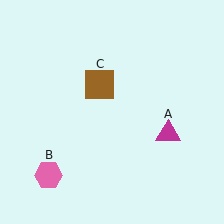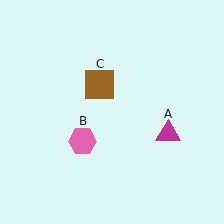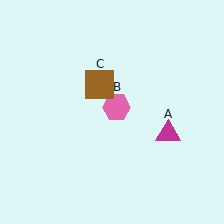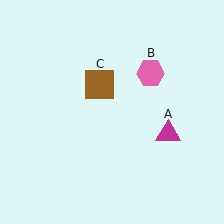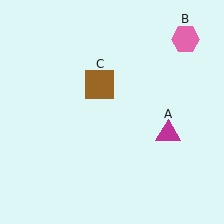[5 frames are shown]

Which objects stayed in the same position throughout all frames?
Magenta triangle (object A) and brown square (object C) remained stationary.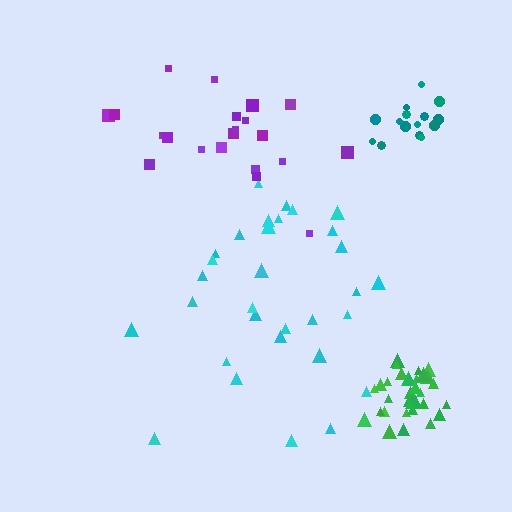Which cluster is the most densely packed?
Green.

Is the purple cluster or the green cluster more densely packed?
Green.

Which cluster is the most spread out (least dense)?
Cyan.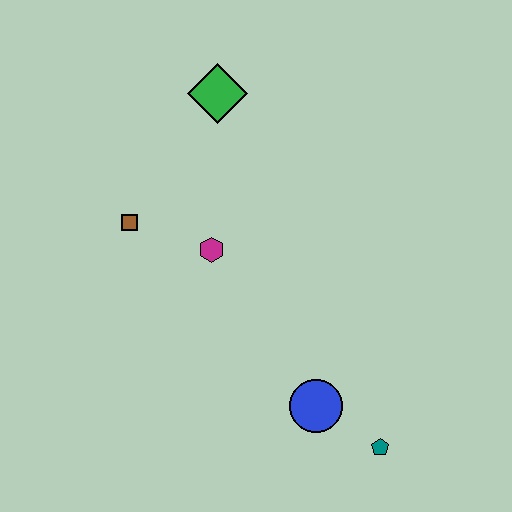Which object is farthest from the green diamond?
The teal pentagon is farthest from the green diamond.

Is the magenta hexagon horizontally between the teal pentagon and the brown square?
Yes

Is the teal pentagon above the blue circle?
No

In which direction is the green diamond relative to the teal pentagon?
The green diamond is above the teal pentagon.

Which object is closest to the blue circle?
The teal pentagon is closest to the blue circle.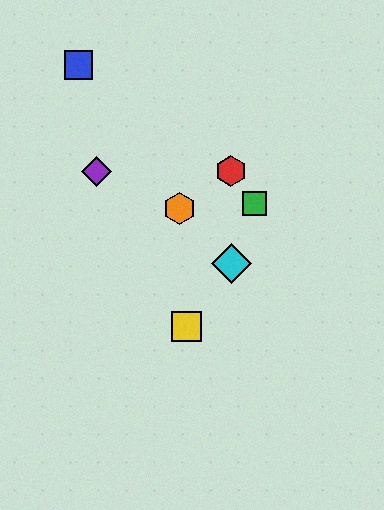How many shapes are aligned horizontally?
2 shapes (the red hexagon, the purple diamond) are aligned horizontally.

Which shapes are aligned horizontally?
The red hexagon, the purple diamond are aligned horizontally.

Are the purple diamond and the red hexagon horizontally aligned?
Yes, both are at y≈171.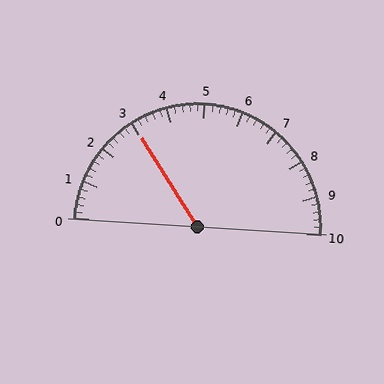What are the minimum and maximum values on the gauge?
The gauge ranges from 0 to 10.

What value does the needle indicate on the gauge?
The needle indicates approximately 3.0.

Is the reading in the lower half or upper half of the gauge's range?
The reading is in the lower half of the range (0 to 10).